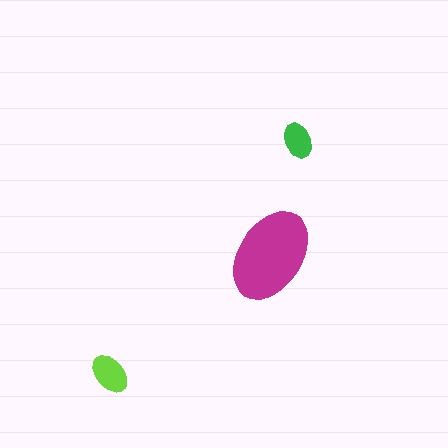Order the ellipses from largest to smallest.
the magenta one, the lime one, the green one.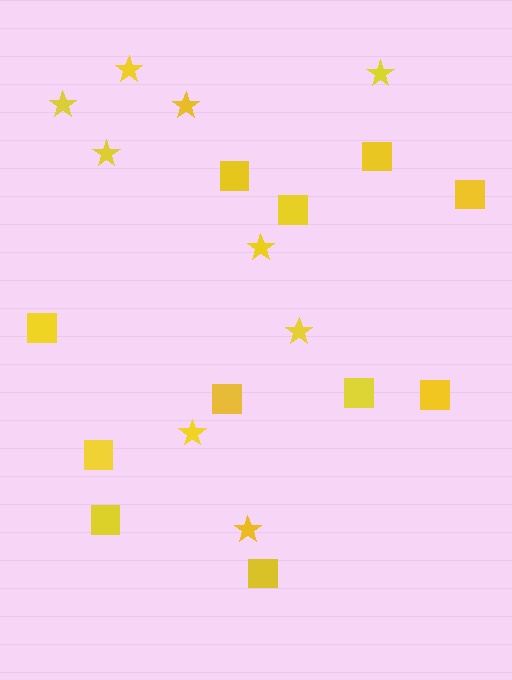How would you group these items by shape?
There are 2 groups: one group of stars (9) and one group of squares (11).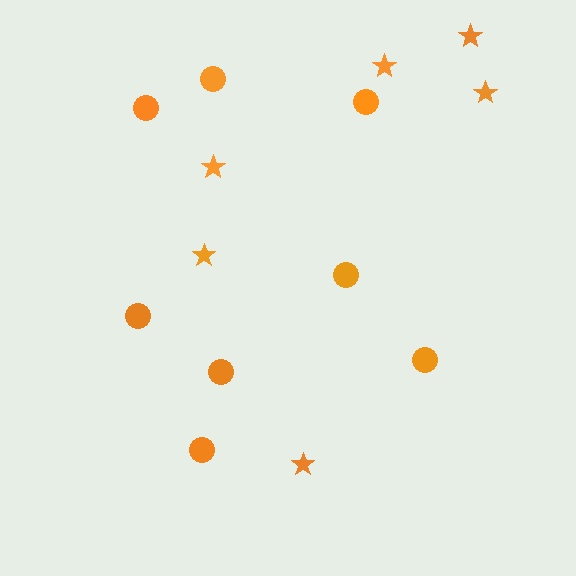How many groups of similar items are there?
There are 2 groups: one group of stars (6) and one group of circles (8).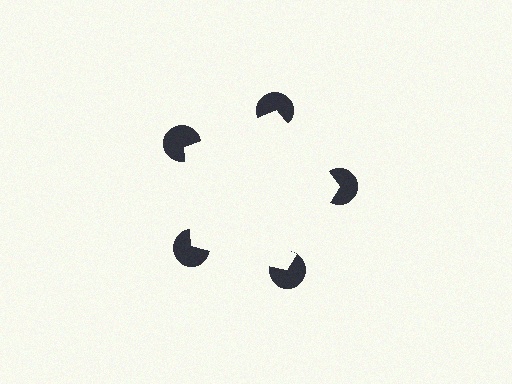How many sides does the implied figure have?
5 sides.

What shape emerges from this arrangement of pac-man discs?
An illusory pentagon — its edges are inferred from the aligned wedge cuts in the pac-man discs, not physically drawn.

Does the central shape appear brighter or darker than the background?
It typically appears slightly brighter than the background, even though no actual brightness change is drawn.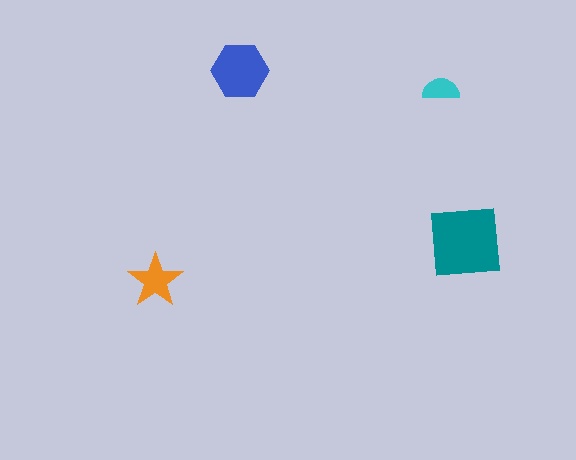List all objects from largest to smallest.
The teal square, the blue hexagon, the orange star, the cyan semicircle.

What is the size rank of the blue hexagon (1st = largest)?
2nd.